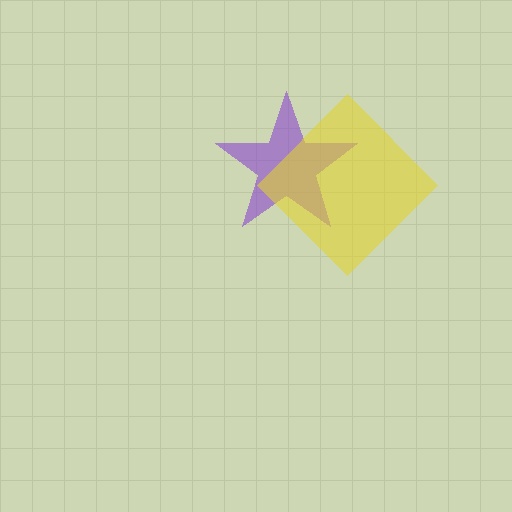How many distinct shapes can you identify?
There are 2 distinct shapes: a purple star, a yellow diamond.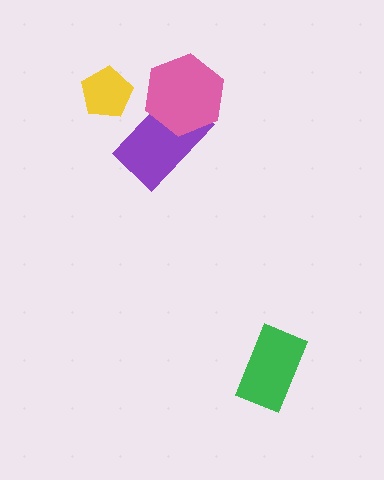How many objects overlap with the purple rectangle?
1 object overlaps with the purple rectangle.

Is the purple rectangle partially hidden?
Yes, it is partially covered by another shape.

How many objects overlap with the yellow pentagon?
0 objects overlap with the yellow pentagon.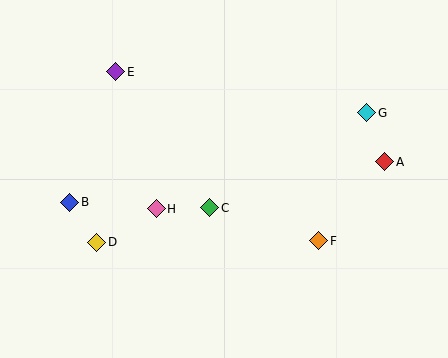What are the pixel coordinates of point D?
Point D is at (97, 242).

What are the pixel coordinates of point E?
Point E is at (116, 72).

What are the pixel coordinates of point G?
Point G is at (367, 113).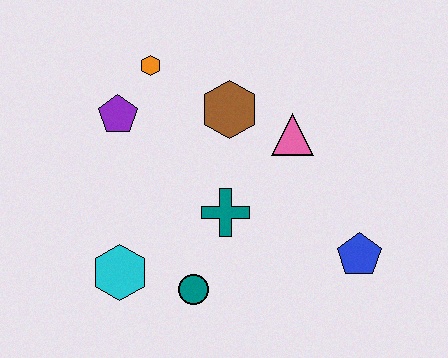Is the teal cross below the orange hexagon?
Yes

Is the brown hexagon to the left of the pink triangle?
Yes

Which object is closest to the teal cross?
The teal circle is closest to the teal cross.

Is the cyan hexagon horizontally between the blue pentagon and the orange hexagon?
No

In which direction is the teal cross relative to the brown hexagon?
The teal cross is below the brown hexagon.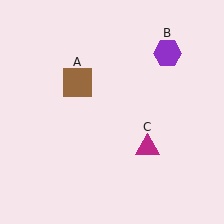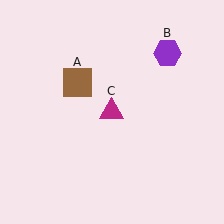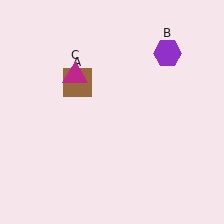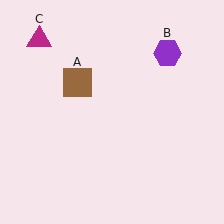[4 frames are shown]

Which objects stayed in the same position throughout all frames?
Brown square (object A) and purple hexagon (object B) remained stationary.